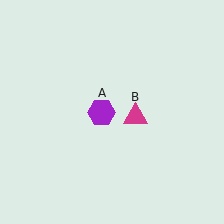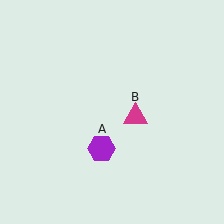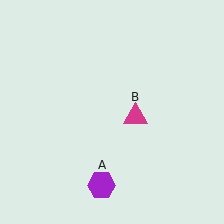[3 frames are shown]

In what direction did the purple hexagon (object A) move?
The purple hexagon (object A) moved down.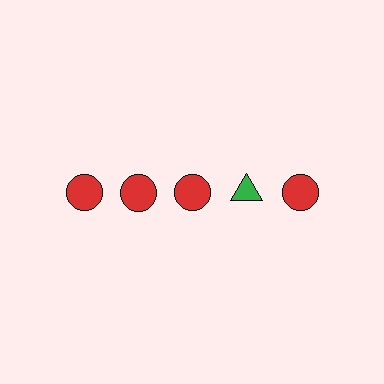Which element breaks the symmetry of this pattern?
The green triangle in the top row, second from right column breaks the symmetry. All other shapes are red circles.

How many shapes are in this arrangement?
There are 5 shapes arranged in a grid pattern.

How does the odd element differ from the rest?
It differs in both color (green instead of red) and shape (triangle instead of circle).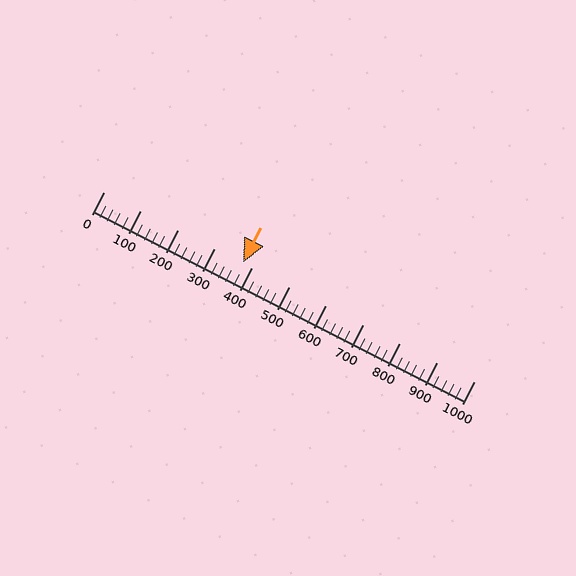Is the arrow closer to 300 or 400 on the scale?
The arrow is closer to 400.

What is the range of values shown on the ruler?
The ruler shows values from 0 to 1000.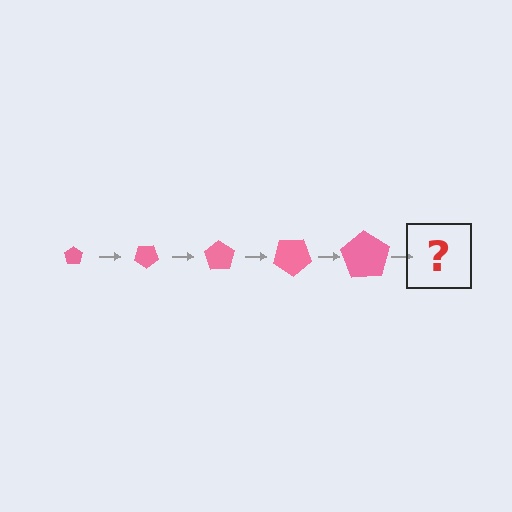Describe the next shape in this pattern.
It should be a pentagon, larger than the previous one and rotated 175 degrees from the start.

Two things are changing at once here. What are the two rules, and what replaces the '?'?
The two rules are that the pentagon grows larger each step and it rotates 35 degrees each step. The '?' should be a pentagon, larger than the previous one and rotated 175 degrees from the start.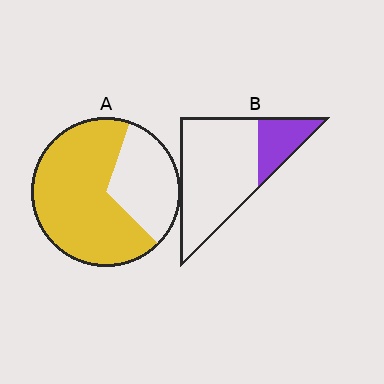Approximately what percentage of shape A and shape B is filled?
A is approximately 70% and B is approximately 25%.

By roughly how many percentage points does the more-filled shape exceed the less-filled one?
By roughly 45 percentage points (A over B).